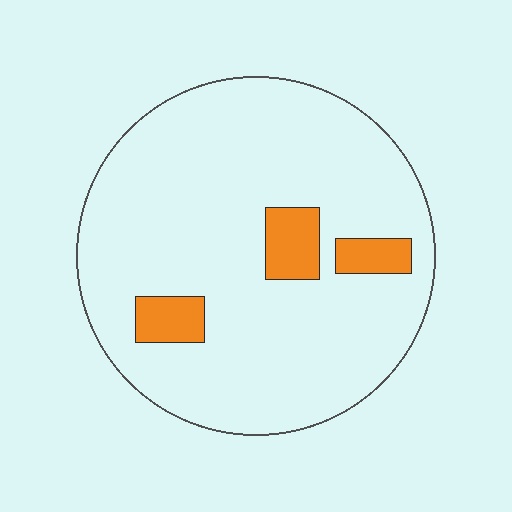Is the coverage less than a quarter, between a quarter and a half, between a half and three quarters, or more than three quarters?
Less than a quarter.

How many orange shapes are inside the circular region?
3.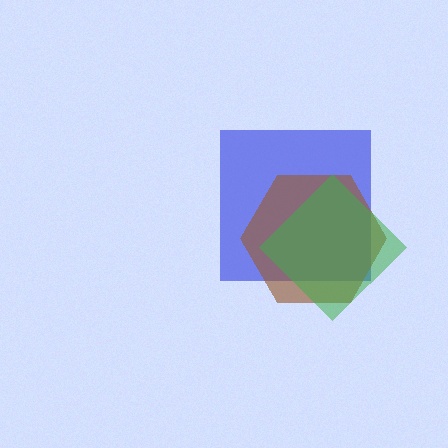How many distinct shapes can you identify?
There are 3 distinct shapes: a blue square, a brown hexagon, a green diamond.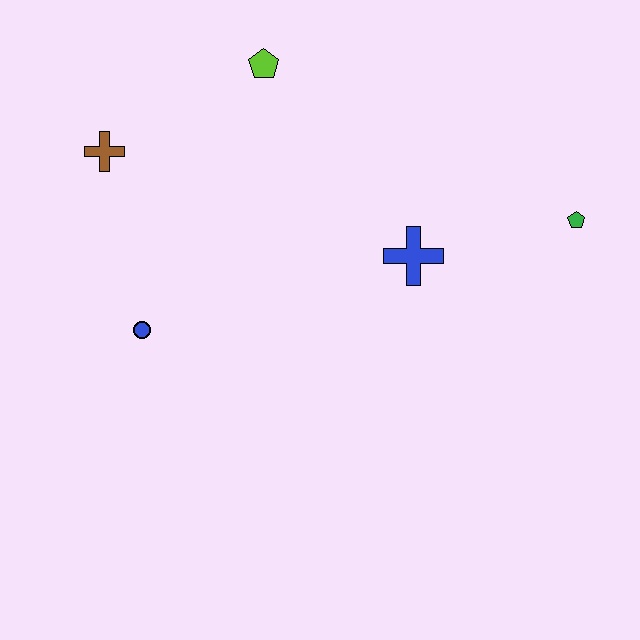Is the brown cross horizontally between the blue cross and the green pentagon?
No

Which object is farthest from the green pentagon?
The brown cross is farthest from the green pentagon.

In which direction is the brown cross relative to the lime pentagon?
The brown cross is to the left of the lime pentagon.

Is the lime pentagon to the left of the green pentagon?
Yes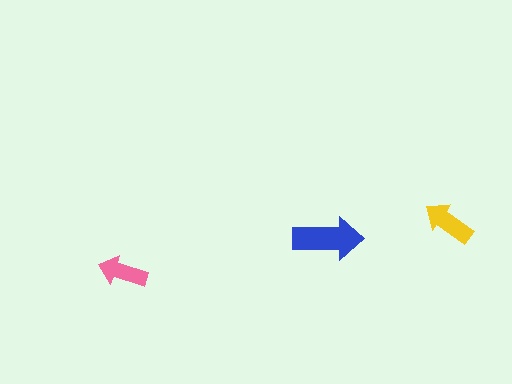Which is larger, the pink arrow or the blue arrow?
The blue one.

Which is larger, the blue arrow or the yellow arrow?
The blue one.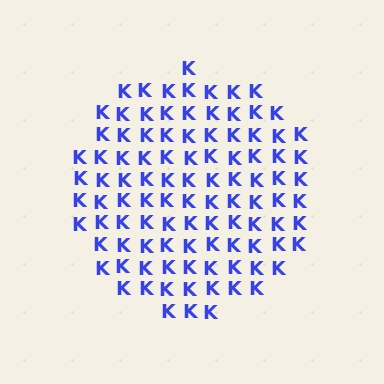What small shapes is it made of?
It is made of small letter K's.